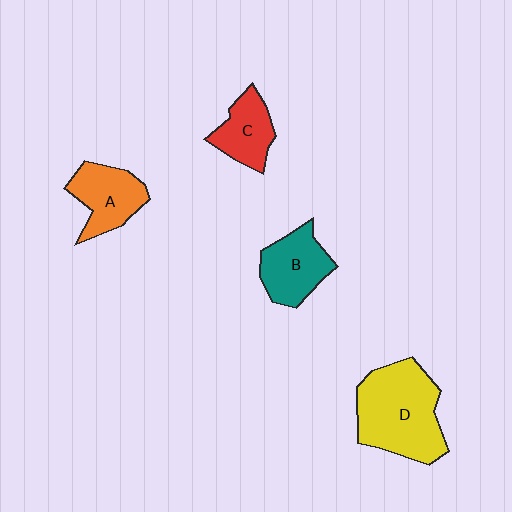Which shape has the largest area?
Shape D (yellow).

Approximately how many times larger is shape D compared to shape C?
Approximately 2.1 times.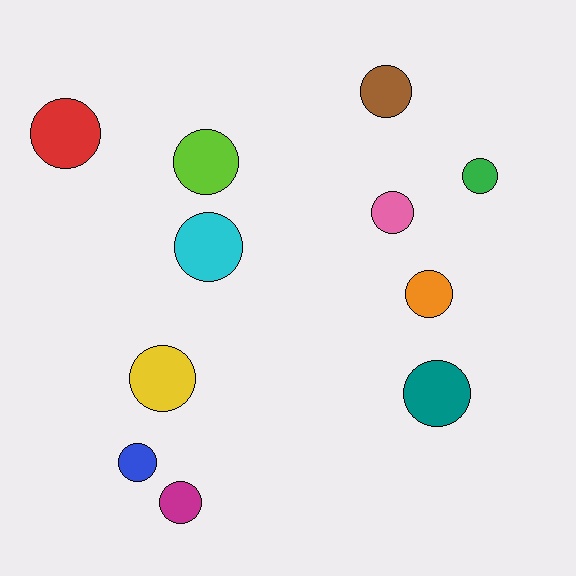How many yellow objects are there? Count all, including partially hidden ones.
There is 1 yellow object.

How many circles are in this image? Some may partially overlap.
There are 11 circles.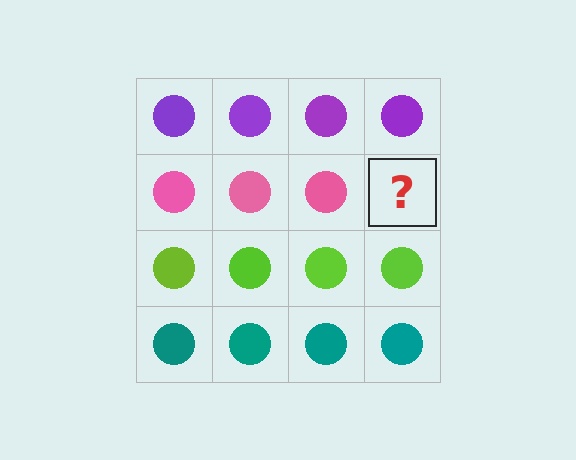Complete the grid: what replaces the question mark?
The question mark should be replaced with a pink circle.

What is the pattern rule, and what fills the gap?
The rule is that each row has a consistent color. The gap should be filled with a pink circle.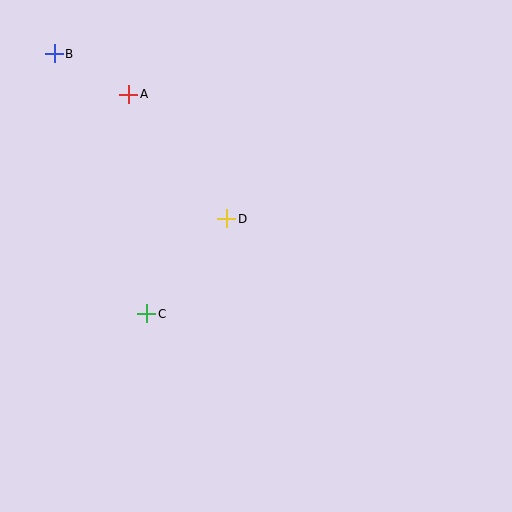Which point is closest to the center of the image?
Point D at (227, 219) is closest to the center.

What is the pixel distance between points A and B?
The distance between A and B is 85 pixels.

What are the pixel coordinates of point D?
Point D is at (227, 219).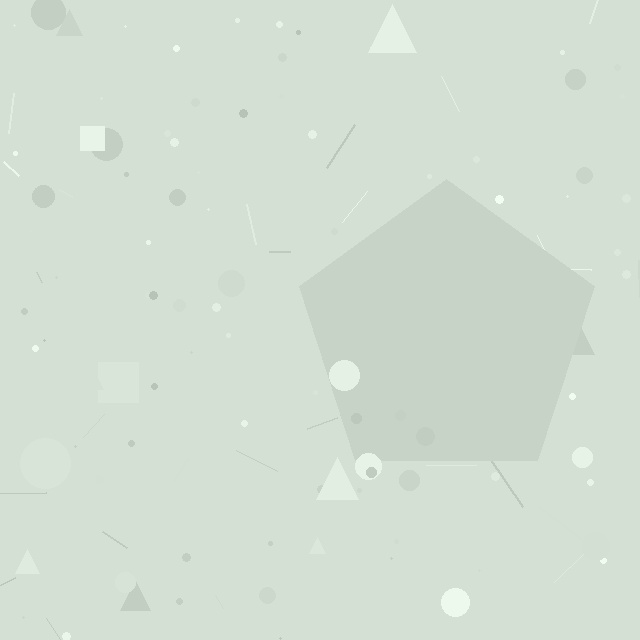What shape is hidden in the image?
A pentagon is hidden in the image.